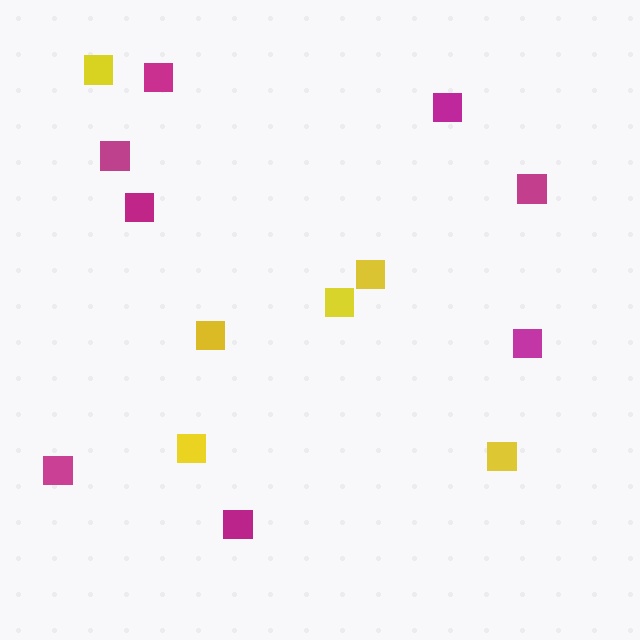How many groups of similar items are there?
There are 2 groups: one group of yellow squares (6) and one group of magenta squares (8).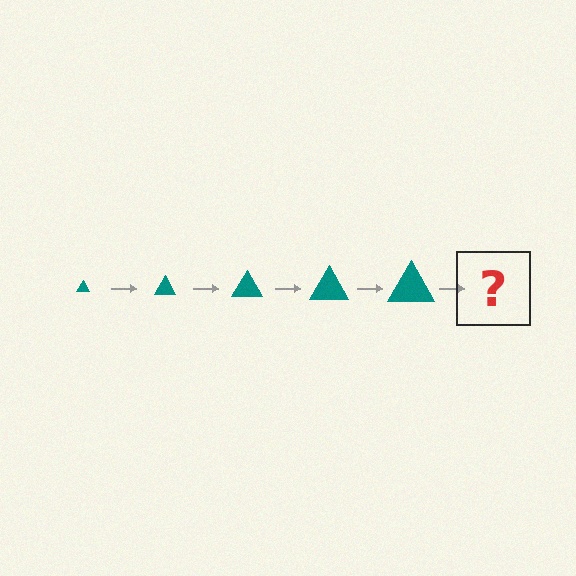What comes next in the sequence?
The next element should be a teal triangle, larger than the previous one.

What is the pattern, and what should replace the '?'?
The pattern is that the triangle gets progressively larger each step. The '?' should be a teal triangle, larger than the previous one.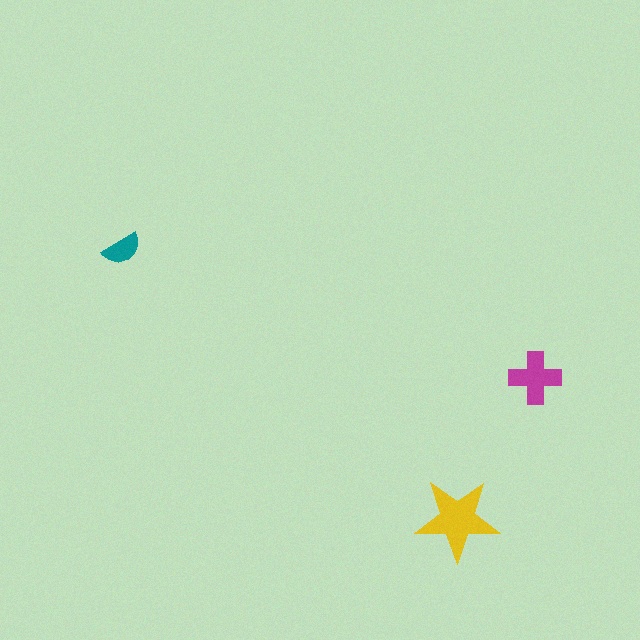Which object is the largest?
The yellow star.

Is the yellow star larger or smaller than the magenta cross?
Larger.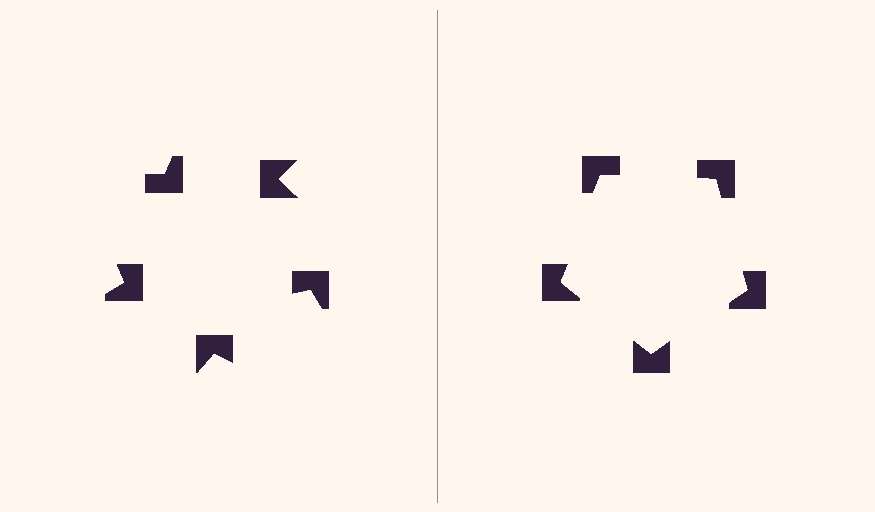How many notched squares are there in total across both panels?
10 — 5 on each side.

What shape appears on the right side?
An illusory pentagon.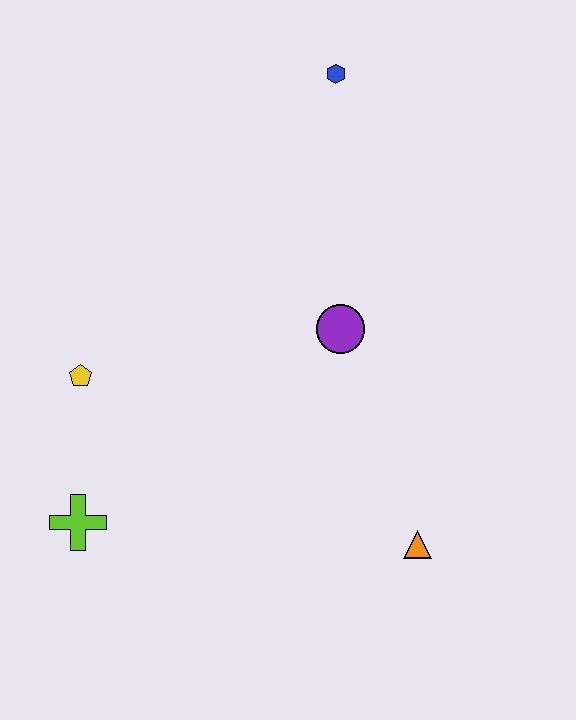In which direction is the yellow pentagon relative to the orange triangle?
The yellow pentagon is to the left of the orange triangle.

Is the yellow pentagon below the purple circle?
Yes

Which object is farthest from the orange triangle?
The blue hexagon is farthest from the orange triangle.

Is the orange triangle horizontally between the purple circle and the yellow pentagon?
No